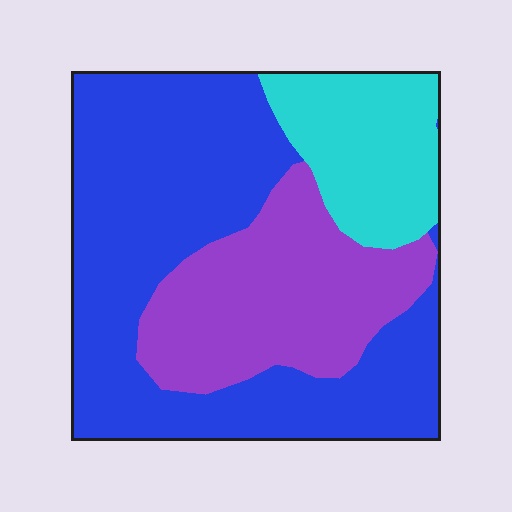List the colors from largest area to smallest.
From largest to smallest: blue, purple, cyan.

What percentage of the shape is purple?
Purple covers around 30% of the shape.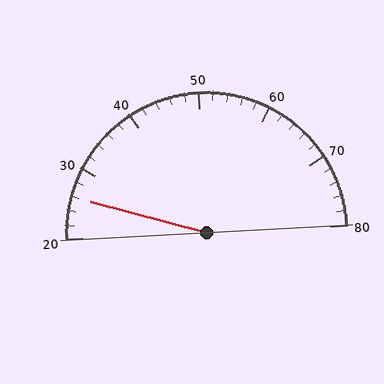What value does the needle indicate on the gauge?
The needle indicates approximately 26.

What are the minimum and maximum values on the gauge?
The gauge ranges from 20 to 80.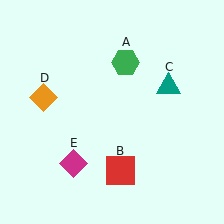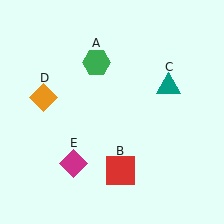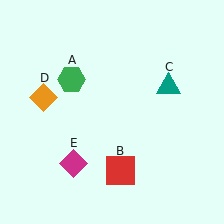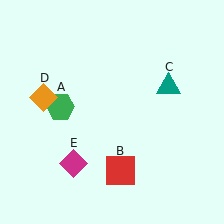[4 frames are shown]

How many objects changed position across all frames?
1 object changed position: green hexagon (object A).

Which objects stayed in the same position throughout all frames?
Red square (object B) and teal triangle (object C) and orange diamond (object D) and magenta diamond (object E) remained stationary.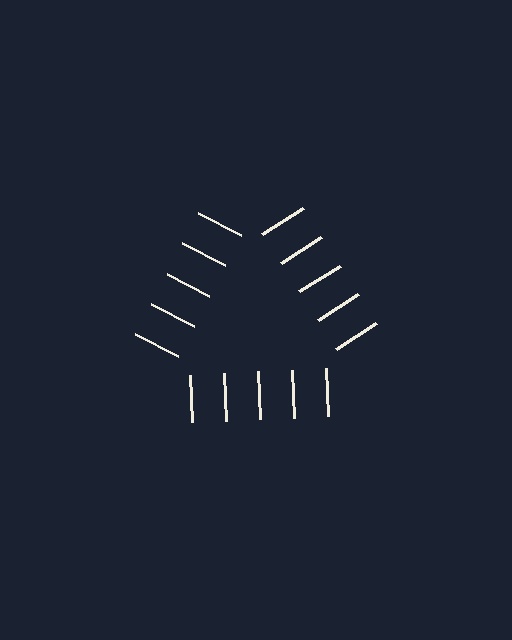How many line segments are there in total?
15 — 5 along each of the 3 edges.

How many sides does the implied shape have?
3 sides — the line-ends trace a triangle.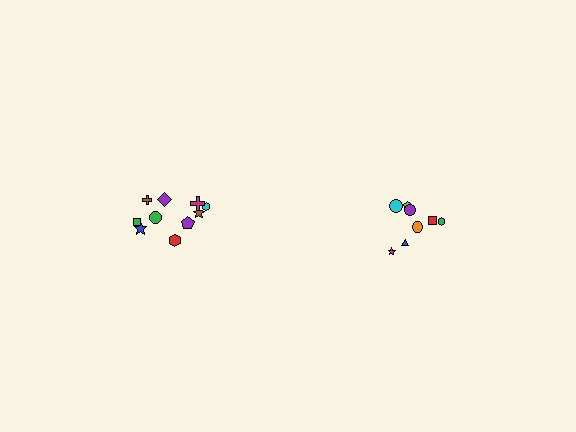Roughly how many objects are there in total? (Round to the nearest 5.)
Roughly 20 objects in total.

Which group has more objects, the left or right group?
The left group.